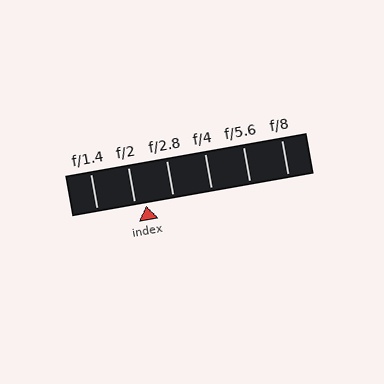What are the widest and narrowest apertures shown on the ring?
The widest aperture shown is f/1.4 and the narrowest is f/8.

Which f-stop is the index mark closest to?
The index mark is closest to f/2.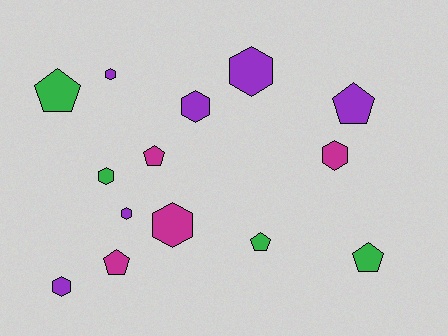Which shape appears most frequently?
Hexagon, with 8 objects.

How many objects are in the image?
There are 14 objects.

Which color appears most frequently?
Purple, with 6 objects.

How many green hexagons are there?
There is 1 green hexagon.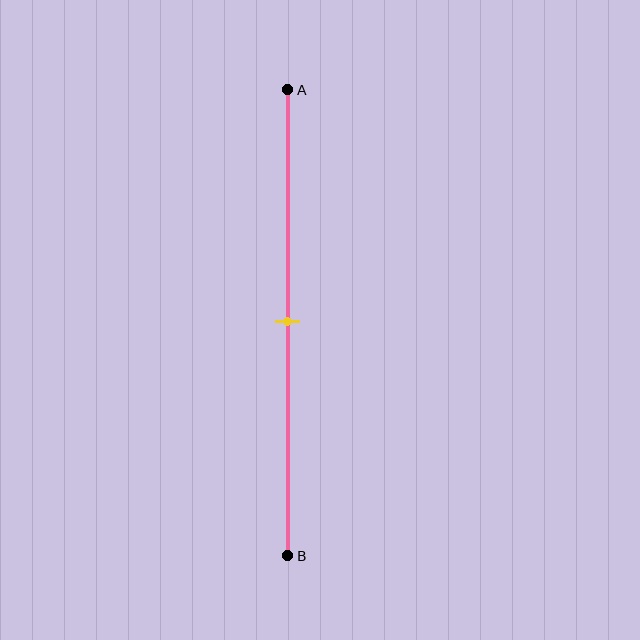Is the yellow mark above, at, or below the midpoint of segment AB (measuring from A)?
The yellow mark is approximately at the midpoint of segment AB.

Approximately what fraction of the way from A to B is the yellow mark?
The yellow mark is approximately 50% of the way from A to B.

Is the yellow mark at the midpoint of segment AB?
Yes, the mark is approximately at the midpoint.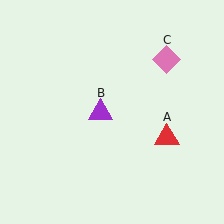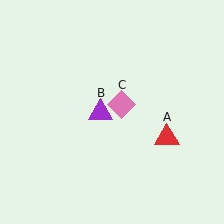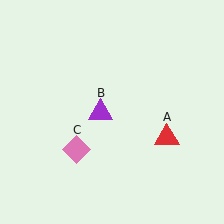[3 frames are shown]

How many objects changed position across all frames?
1 object changed position: pink diamond (object C).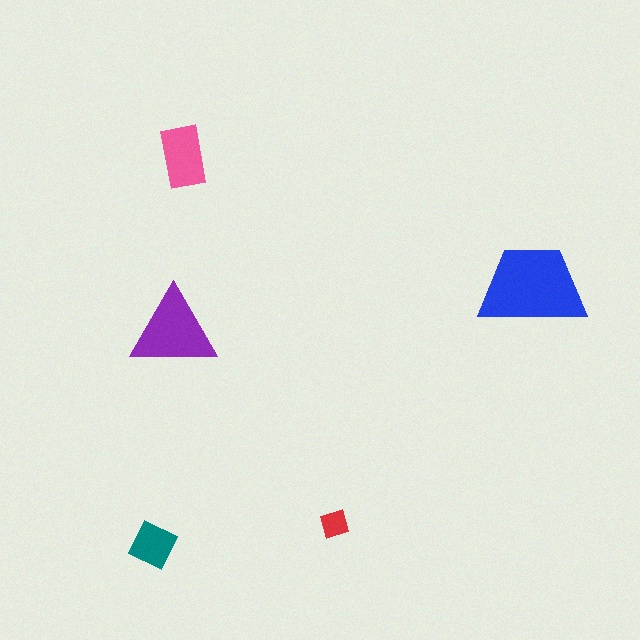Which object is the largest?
The blue trapezoid.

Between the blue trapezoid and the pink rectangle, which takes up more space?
The blue trapezoid.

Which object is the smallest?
The red diamond.